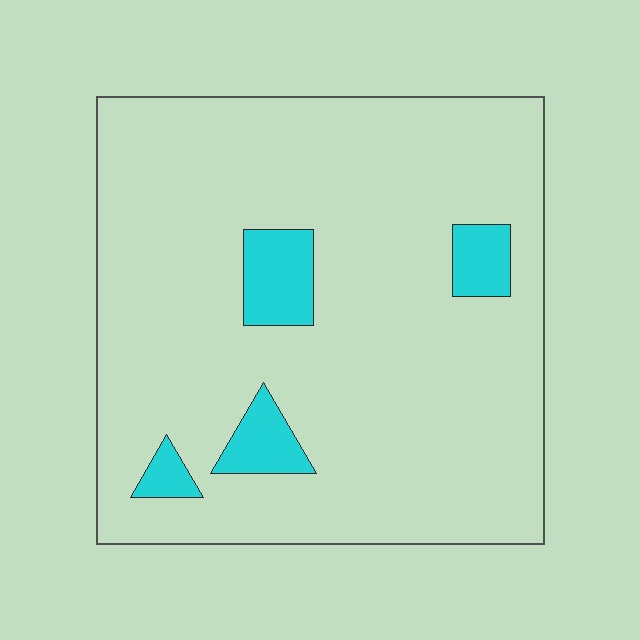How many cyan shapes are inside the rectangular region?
4.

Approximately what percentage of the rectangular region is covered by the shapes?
Approximately 10%.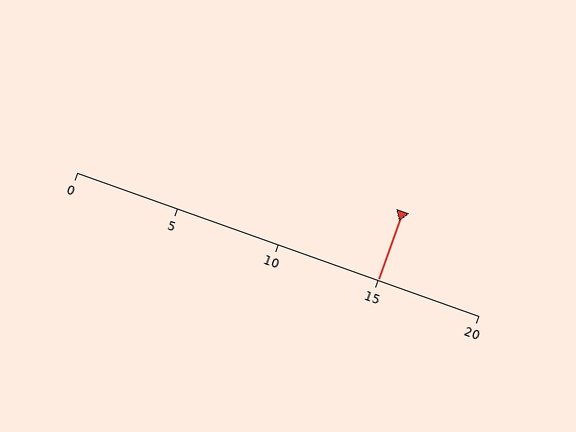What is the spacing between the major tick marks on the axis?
The major ticks are spaced 5 apart.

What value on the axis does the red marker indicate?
The marker indicates approximately 15.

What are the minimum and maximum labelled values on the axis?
The axis runs from 0 to 20.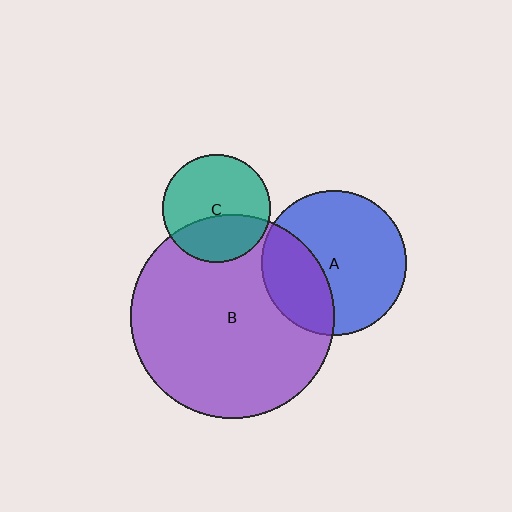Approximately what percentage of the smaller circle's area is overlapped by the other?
Approximately 35%.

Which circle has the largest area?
Circle B (purple).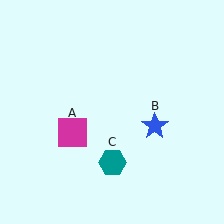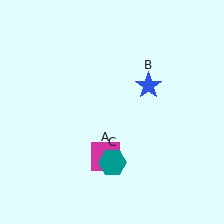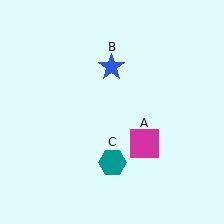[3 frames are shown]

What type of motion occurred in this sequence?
The magenta square (object A), blue star (object B) rotated counterclockwise around the center of the scene.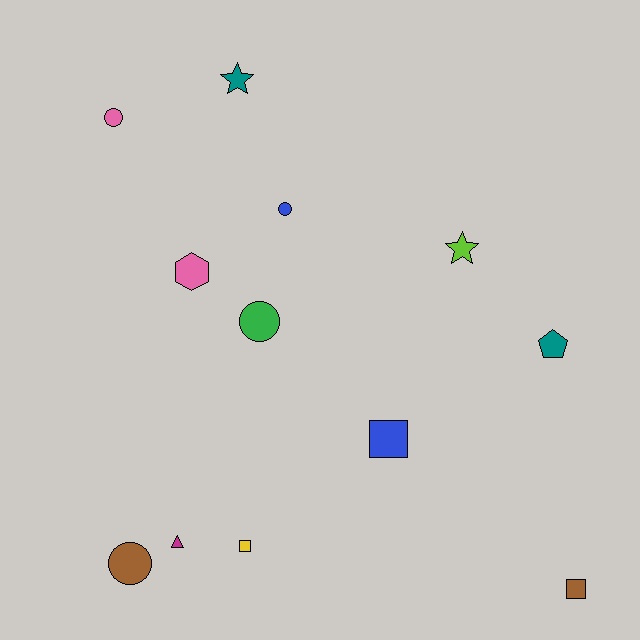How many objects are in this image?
There are 12 objects.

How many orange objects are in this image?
There are no orange objects.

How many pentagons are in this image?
There is 1 pentagon.